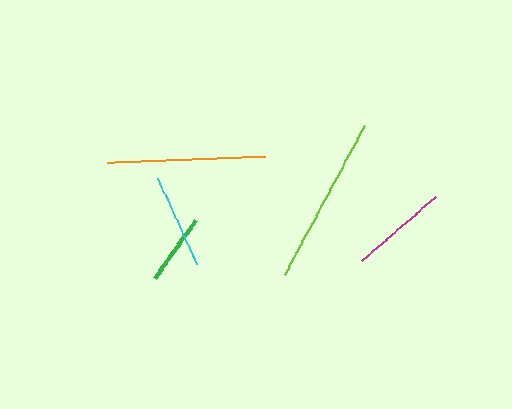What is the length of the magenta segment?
The magenta segment is approximately 98 pixels long.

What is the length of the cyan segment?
The cyan segment is approximately 96 pixels long.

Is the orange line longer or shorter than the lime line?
The lime line is longer than the orange line.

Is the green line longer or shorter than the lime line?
The lime line is longer than the green line.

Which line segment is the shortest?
The green line is the shortest at approximately 70 pixels.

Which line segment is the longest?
The lime line is the longest at approximately 170 pixels.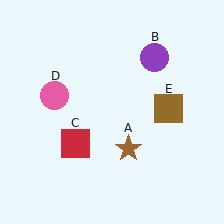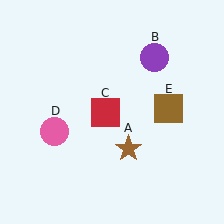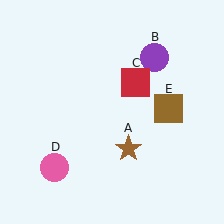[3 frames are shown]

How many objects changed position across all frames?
2 objects changed position: red square (object C), pink circle (object D).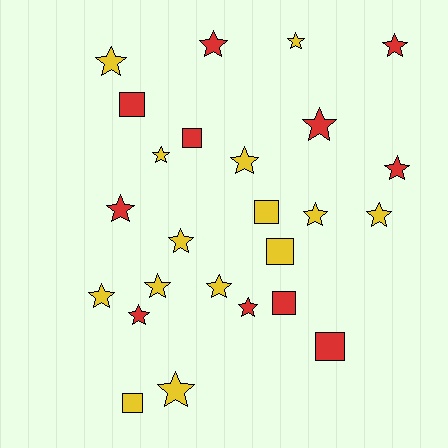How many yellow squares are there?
There are 3 yellow squares.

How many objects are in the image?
There are 25 objects.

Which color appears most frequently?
Yellow, with 14 objects.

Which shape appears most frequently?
Star, with 18 objects.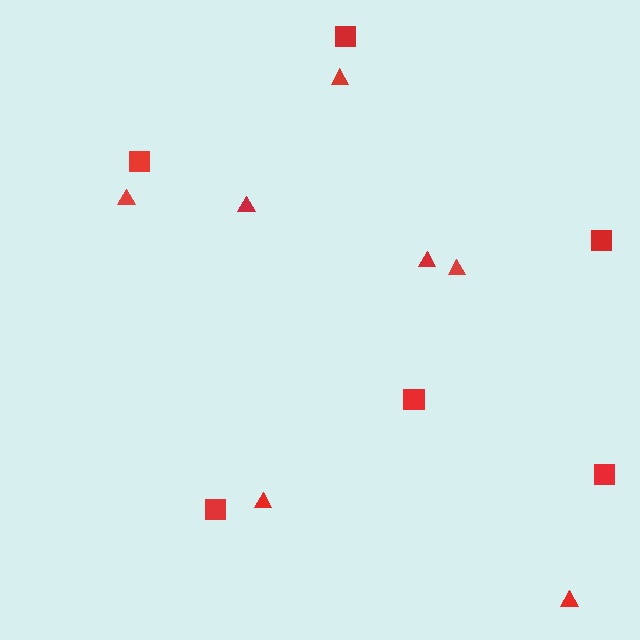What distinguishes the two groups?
There are 2 groups: one group of squares (6) and one group of triangles (7).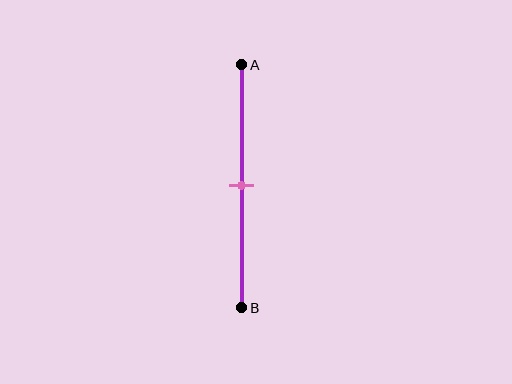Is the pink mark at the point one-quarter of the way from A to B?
No, the mark is at about 50% from A, not at the 25% one-quarter point.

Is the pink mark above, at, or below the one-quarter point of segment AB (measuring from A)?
The pink mark is below the one-quarter point of segment AB.